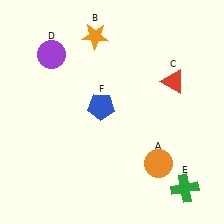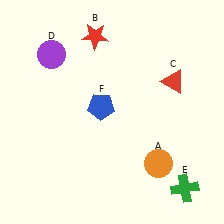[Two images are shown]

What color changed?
The star (B) changed from orange in Image 1 to red in Image 2.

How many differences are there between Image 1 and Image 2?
There is 1 difference between the two images.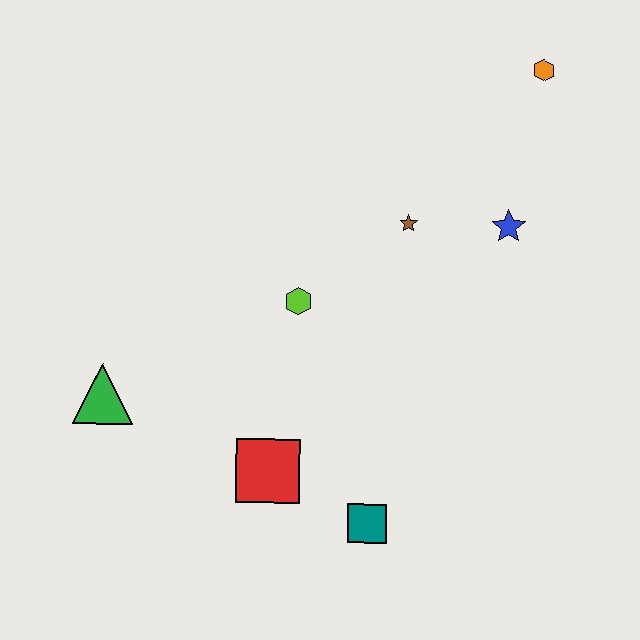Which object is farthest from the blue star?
The green triangle is farthest from the blue star.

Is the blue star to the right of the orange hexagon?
No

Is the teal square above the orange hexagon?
No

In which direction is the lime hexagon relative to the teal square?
The lime hexagon is above the teal square.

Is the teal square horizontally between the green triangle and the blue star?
Yes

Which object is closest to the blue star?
The brown star is closest to the blue star.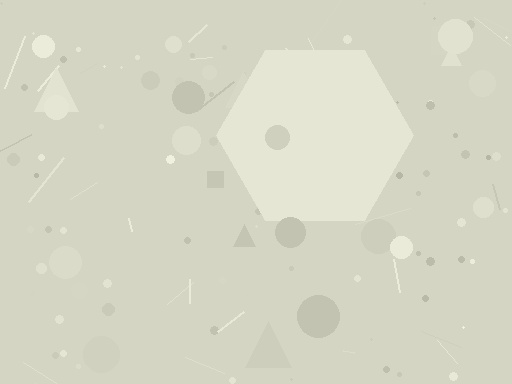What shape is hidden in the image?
A hexagon is hidden in the image.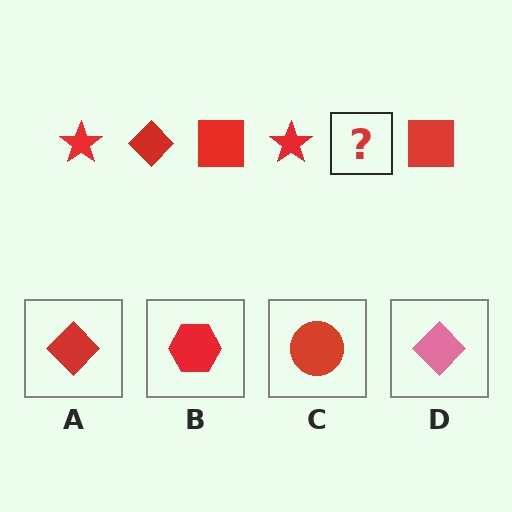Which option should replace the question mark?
Option A.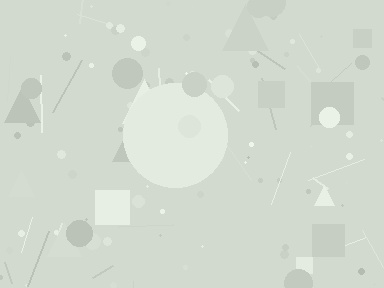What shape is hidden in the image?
A circle is hidden in the image.